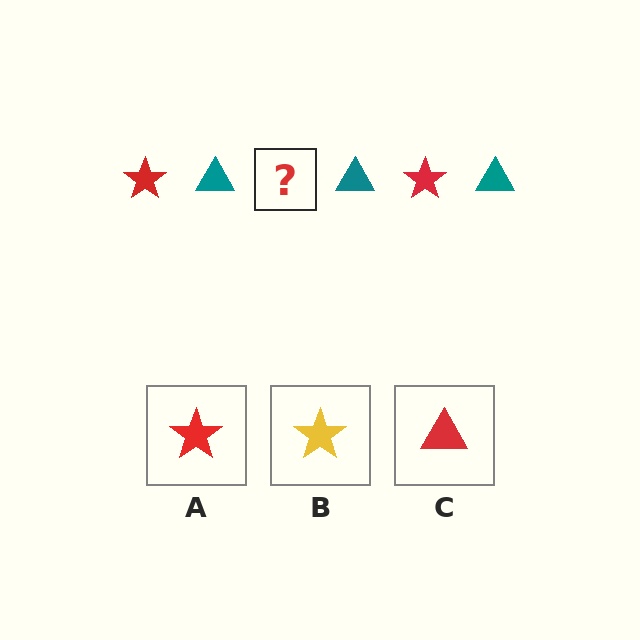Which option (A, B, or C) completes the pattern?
A.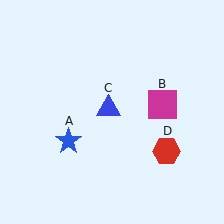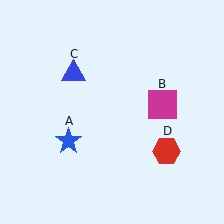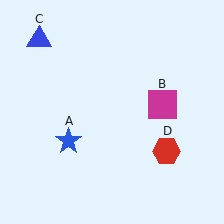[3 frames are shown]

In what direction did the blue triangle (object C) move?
The blue triangle (object C) moved up and to the left.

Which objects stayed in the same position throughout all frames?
Blue star (object A) and magenta square (object B) and red hexagon (object D) remained stationary.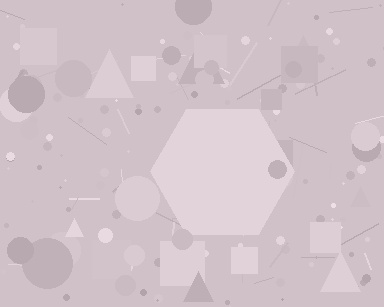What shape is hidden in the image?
A hexagon is hidden in the image.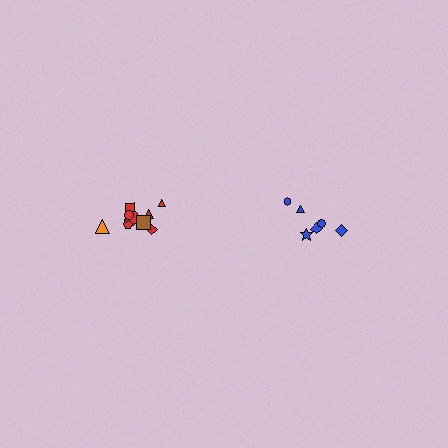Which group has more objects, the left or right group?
The left group.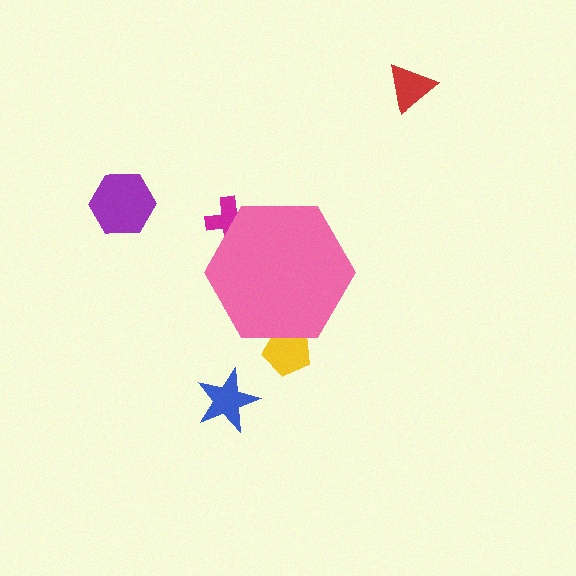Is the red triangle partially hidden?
No, the red triangle is fully visible.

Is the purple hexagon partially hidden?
No, the purple hexagon is fully visible.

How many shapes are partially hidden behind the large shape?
2 shapes are partially hidden.